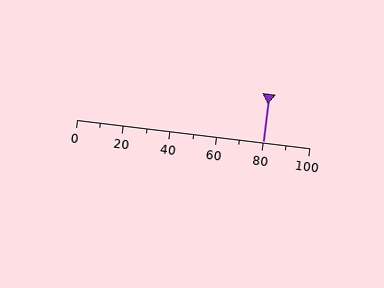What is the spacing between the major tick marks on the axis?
The major ticks are spaced 20 apart.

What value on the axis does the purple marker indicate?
The marker indicates approximately 80.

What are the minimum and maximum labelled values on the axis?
The axis runs from 0 to 100.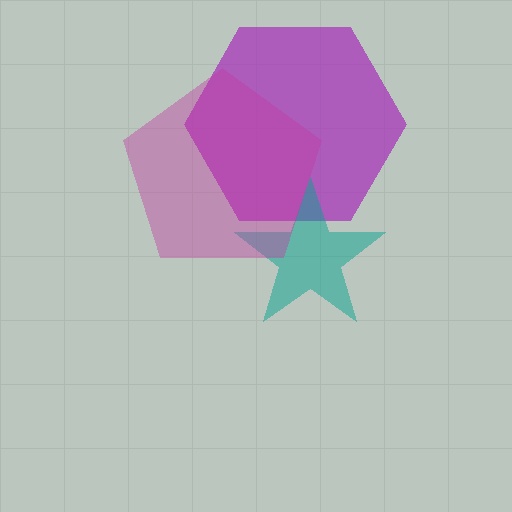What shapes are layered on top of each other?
The layered shapes are: a purple hexagon, a teal star, a magenta pentagon.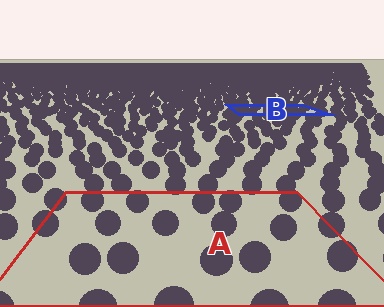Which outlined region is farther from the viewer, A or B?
Region B is farther from the viewer — the texture elements inside it appear smaller and more densely packed.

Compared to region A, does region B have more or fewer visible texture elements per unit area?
Region B has more texture elements per unit area — they are packed more densely because it is farther away.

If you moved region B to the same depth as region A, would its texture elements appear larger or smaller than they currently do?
They would appear larger. At a closer depth, the same texture elements are projected at a bigger on-screen size.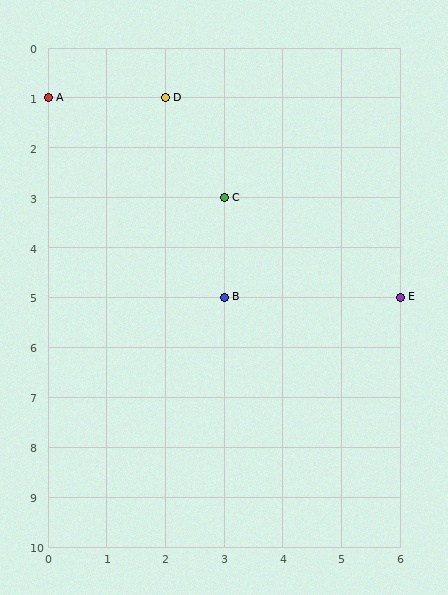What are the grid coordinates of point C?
Point C is at grid coordinates (3, 3).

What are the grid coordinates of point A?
Point A is at grid coordinates (0, 1).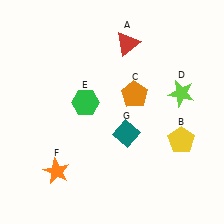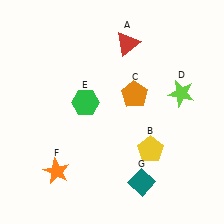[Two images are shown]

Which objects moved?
The objects that moved are: the yellow pentagon (B), the teal diamond (G).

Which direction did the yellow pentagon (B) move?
The yellow pentagon (B) moved left.